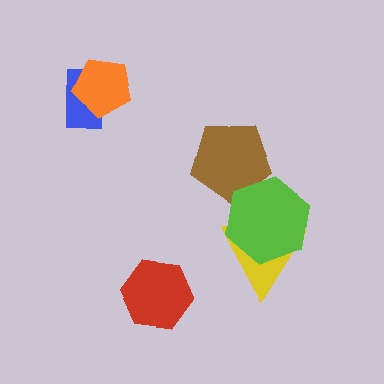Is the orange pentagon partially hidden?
No, no other shape covers it.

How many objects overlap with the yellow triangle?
1 object overlaps with the yellow triangle.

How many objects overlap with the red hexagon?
0 objects overlap with the red hexagon.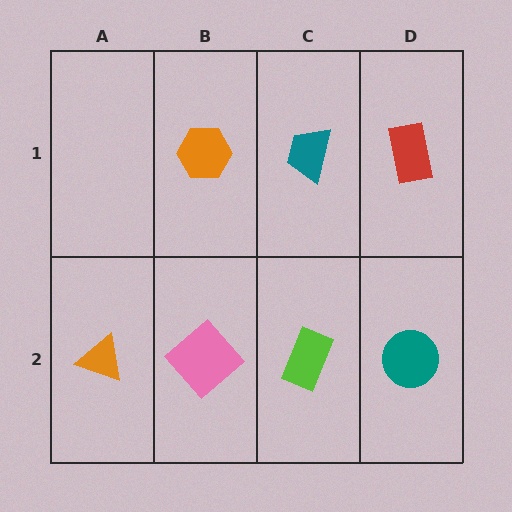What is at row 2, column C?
A lime rectangle.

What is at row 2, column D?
A teal circle.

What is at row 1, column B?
An orange hexagon.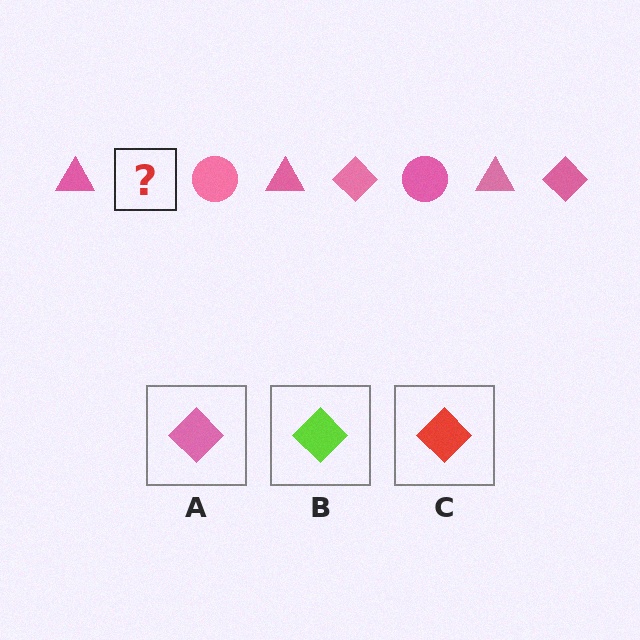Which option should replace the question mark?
Option A.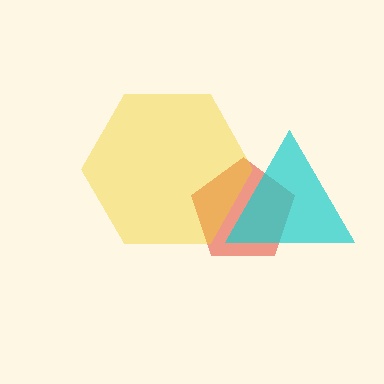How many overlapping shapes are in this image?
There are 3 overlapping shapes in the image.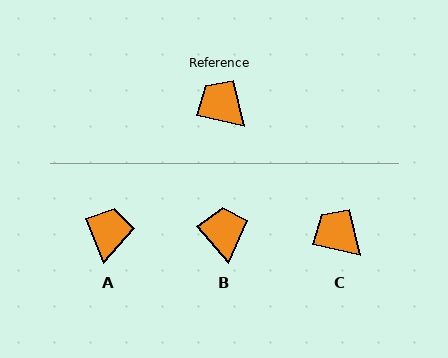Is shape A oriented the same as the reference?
No, it is off by about 54 degrees.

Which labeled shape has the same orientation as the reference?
C.